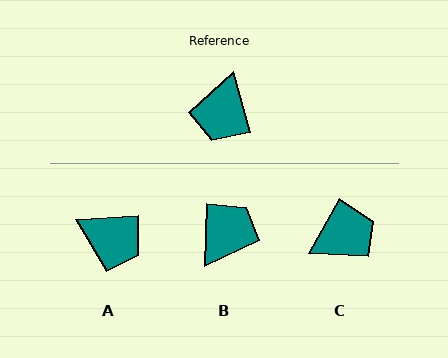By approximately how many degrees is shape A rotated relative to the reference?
Approximately 77 degrees counter-clockwise.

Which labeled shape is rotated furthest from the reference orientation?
B, about 162 degrees away.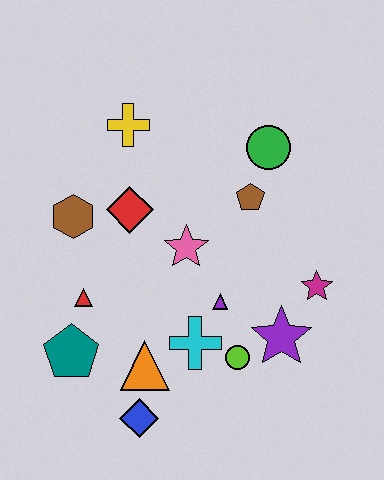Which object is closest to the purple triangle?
The cyan cross is closest to the purple triangle.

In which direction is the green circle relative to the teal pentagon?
The green circle is above the teal pentagon.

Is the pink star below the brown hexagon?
Yes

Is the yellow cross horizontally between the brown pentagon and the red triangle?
Yes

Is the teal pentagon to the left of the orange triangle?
Yes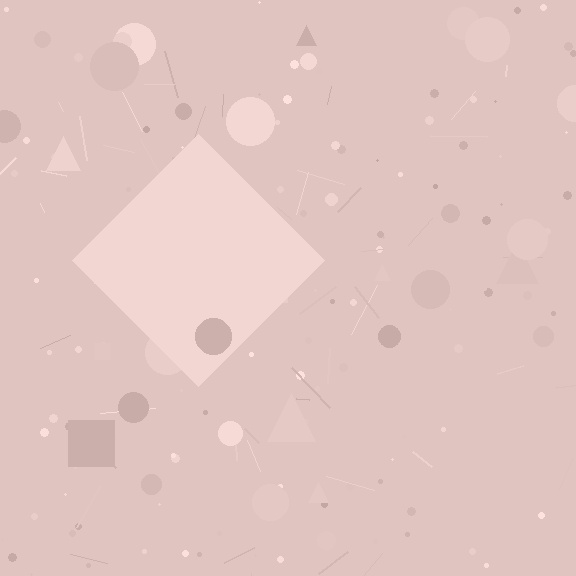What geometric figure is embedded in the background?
A diamond is embedded in the background.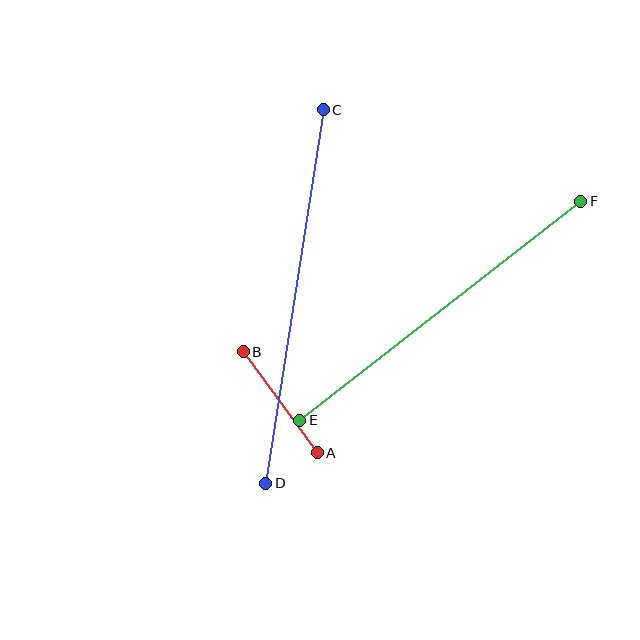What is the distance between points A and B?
The distance is approximately 125 pixels.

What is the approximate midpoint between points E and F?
The midpoint is at approximately (440, 311) pixels.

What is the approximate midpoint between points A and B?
The midpoint is at approximately (280, 402) pixels.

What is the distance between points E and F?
The distance is approximately 356 pixels.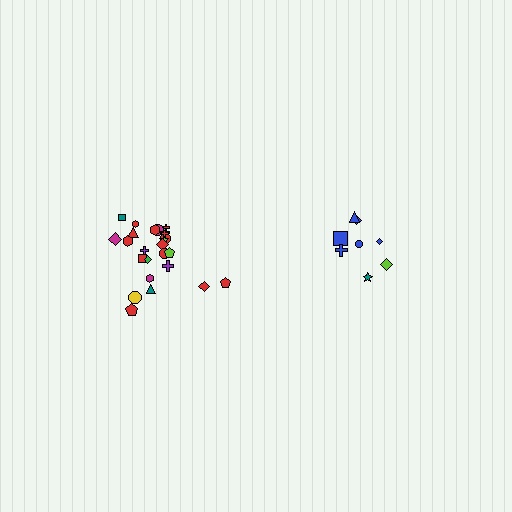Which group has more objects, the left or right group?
The left group.